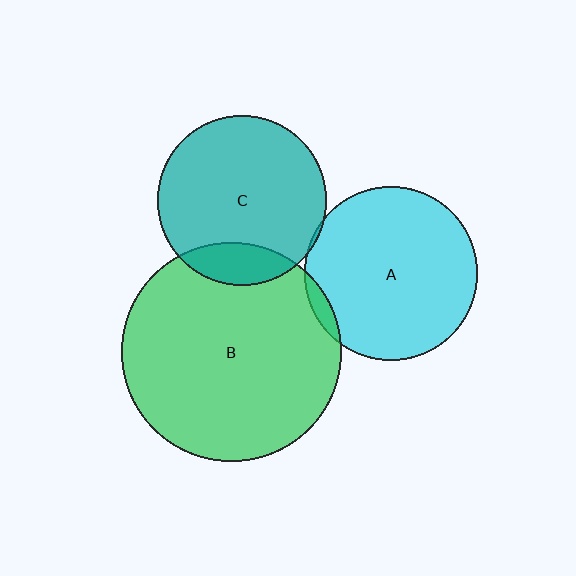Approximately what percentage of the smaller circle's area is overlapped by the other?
Approximately 5%.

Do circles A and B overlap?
Yes.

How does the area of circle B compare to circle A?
Approximately 1.6 times.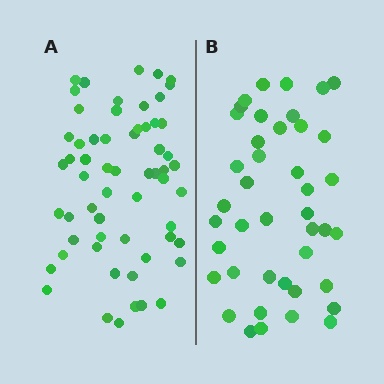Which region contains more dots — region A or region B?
Region A (the left region) has more dots.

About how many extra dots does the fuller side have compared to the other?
Region A has approximately 20 more dots than region B.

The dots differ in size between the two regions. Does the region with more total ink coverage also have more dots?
No. Region B has more total ink coverage because its dots are larger, but region A actually contains more individual dots. Total area can be misleading — the number of items is what matters here.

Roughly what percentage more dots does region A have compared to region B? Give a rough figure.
About 45% more.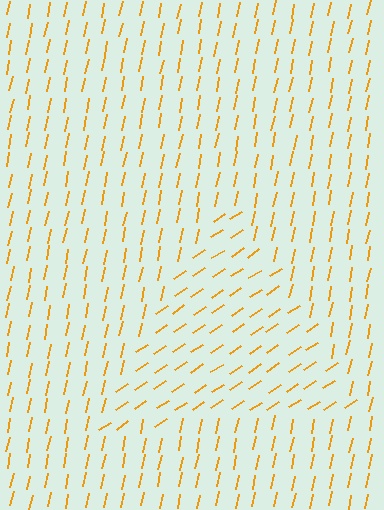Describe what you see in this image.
The image is filled with small orange line segments. A triangle region in the image has lines oriented differently from the surrounding lines, creating a visible texture boundary.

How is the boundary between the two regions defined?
The boundary is defined purely by a change in line orientation (approximately 45 degrees difference). All lines are the same color and thickness.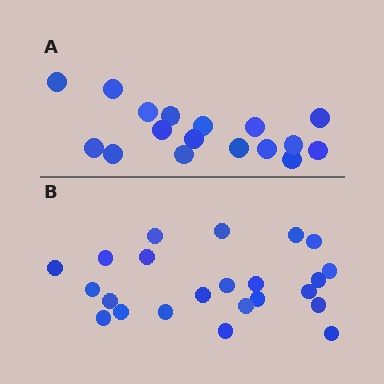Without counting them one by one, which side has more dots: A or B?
Region B (the bottom region) has more dots.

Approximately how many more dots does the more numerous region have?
Region B has about 6 more dots than region A.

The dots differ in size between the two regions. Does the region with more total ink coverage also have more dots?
No. Region A has more total ink coverage because its dots are larger, but region B actually contains more individual dots. Total area can be misleading — the number of items is what matters here.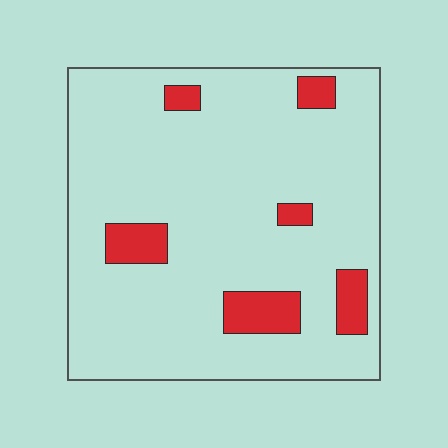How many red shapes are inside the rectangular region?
6.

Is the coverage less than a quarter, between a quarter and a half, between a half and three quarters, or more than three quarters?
Less than a quarter.